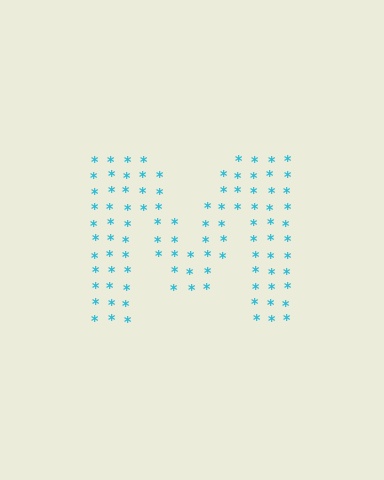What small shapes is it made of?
It is made of small asterisks.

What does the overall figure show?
The overall figure shows the letter M.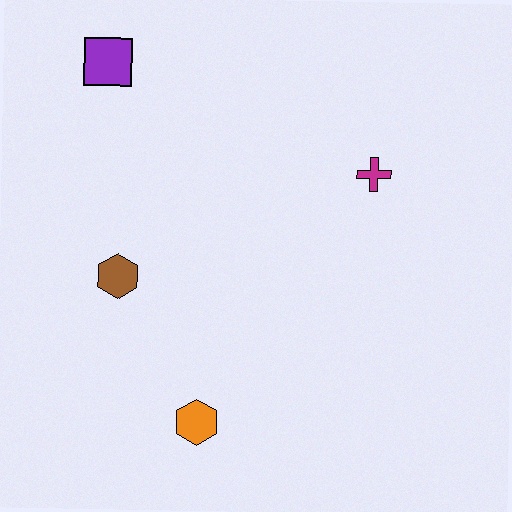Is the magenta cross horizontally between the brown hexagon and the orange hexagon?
No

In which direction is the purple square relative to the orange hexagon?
The purple square is above the orange hexagon.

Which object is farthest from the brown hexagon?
The magenta cross is farthest from the brown hexagon.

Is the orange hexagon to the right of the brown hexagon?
Yes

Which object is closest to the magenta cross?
The brown hexagon is closest to the magenta cross.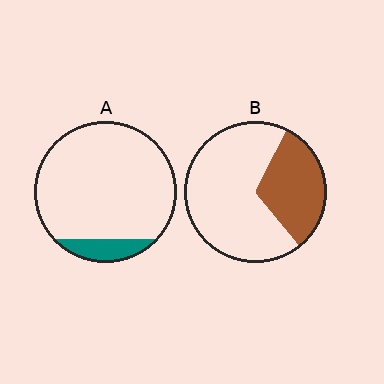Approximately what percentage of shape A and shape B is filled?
A is approximately 10% and B is approximately 30%.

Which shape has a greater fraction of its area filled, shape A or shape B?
Shape B.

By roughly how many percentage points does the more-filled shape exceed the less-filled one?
By roughly 20 percentage points (B over A).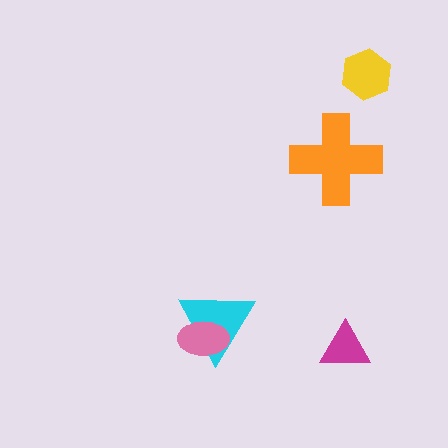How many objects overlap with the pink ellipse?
1 object overlaps with the pink ellipse.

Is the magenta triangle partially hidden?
No, no other shape covers it.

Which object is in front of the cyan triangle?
The pink ellipse is in front of the cyan triangle.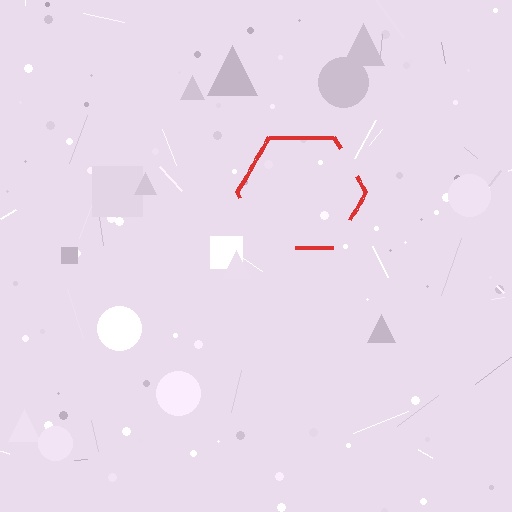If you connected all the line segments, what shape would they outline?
They would outline a hexagon.